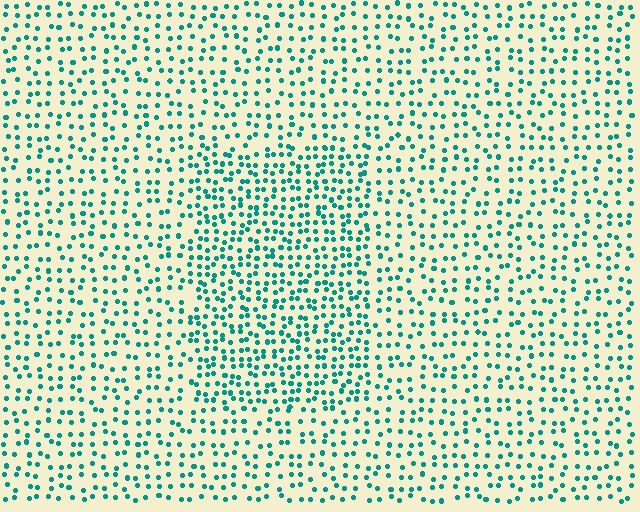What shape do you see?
I see a rectangle.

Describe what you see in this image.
The image contains small teal elements arranged at two different densities. A rectangle-shaped region is visible where the elements are more densely packed than the surrounding area.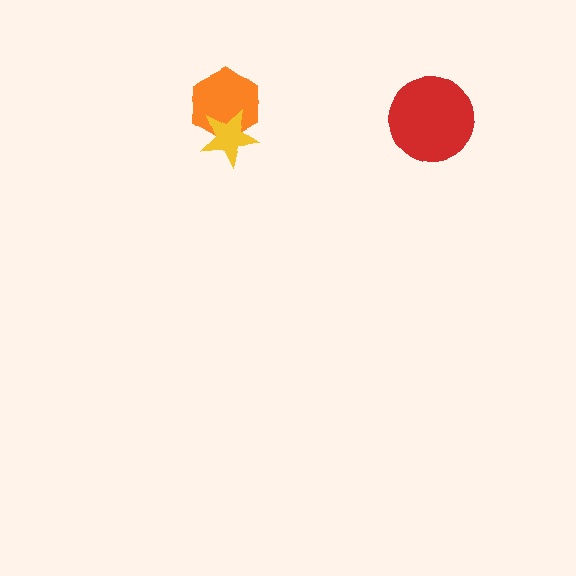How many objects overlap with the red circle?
0 objects overlap with the red circle.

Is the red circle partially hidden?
No, no other shape covers it.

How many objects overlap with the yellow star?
1 object overlaps with the yellow star.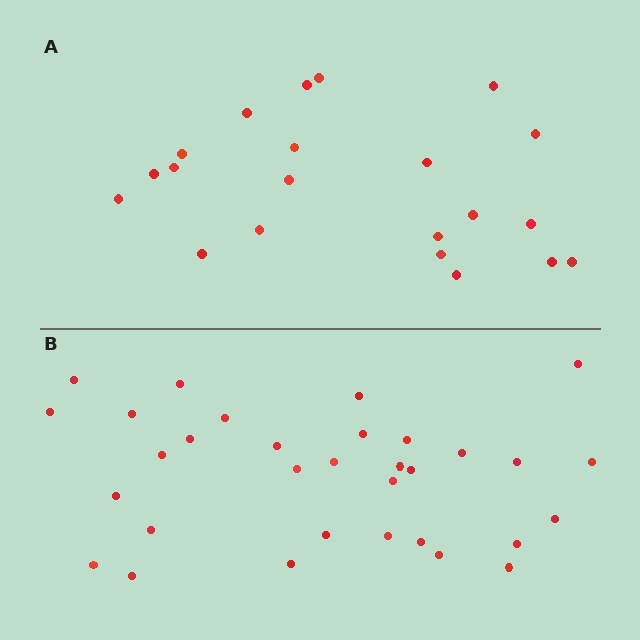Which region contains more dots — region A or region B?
Region B (the bottom region) has more dots.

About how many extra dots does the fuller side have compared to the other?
Region B has roughly 12 or so more dots than region A.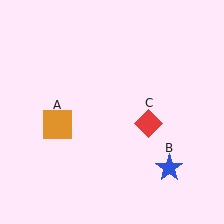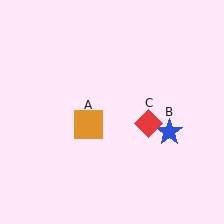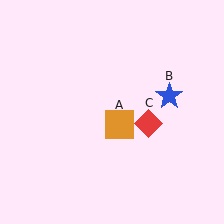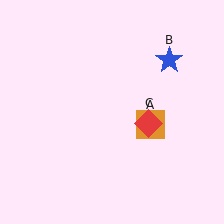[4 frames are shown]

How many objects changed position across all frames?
2 objects changed position: orange square (object A), blue star (object B).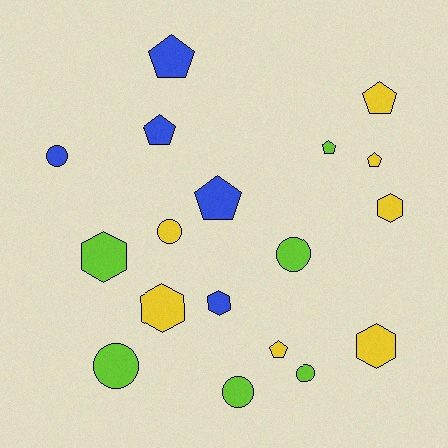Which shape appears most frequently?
Pentagon, with 7 objects.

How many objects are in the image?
There are 18 objects.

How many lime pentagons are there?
There is 1 lime pentagon.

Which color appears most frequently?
Yellow, with 7 objects.